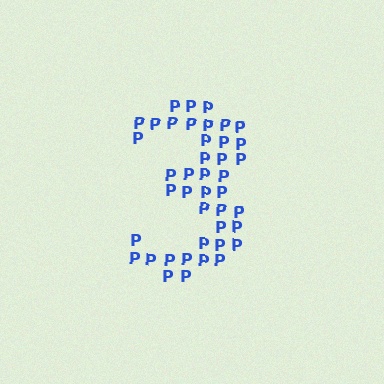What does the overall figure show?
The overall figure shows the digit 3.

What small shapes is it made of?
It is made of small letter P's.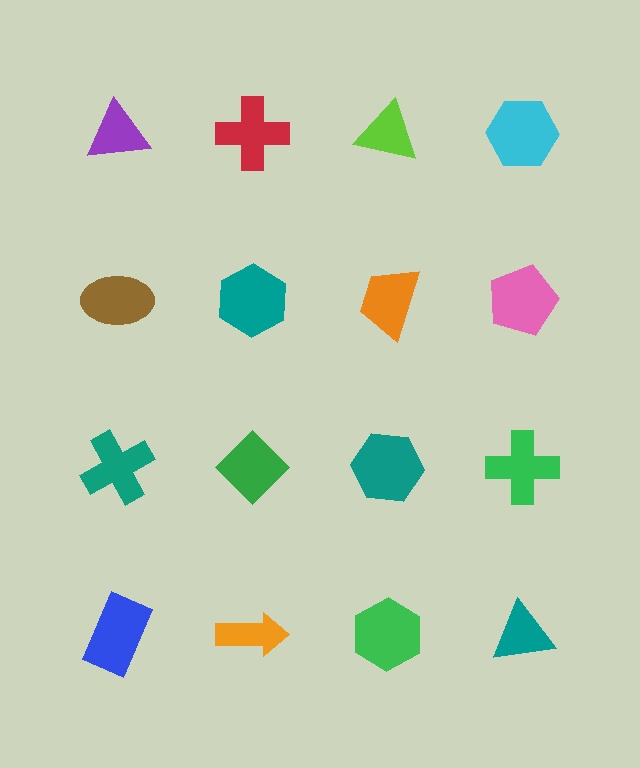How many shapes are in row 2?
4 shapes.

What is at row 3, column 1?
A teal cross.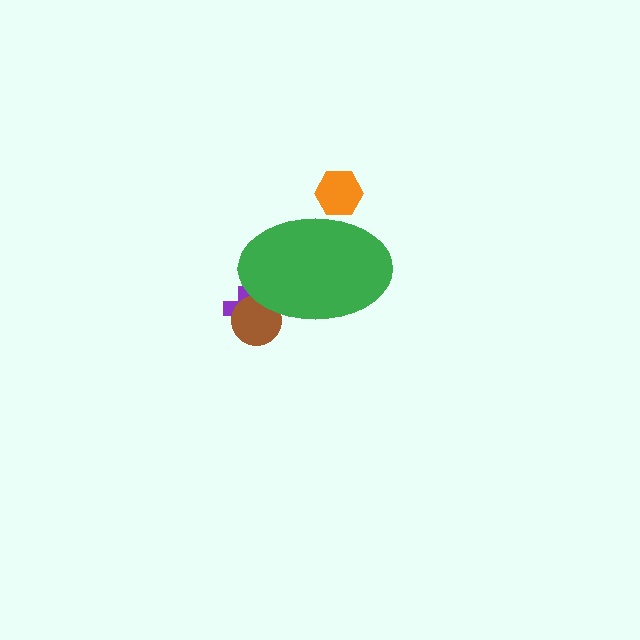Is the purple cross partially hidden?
Yes, the purple cross is partially hidden behind the green ellipse.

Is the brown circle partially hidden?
Yes, the brown circle is partially hidden behind the green ellipse.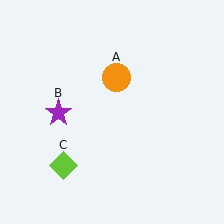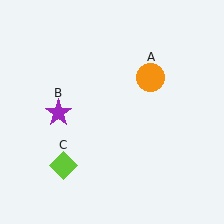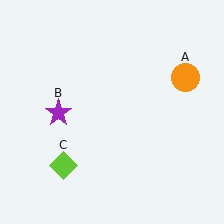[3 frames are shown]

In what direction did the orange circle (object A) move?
The orange circle (object A) moved right.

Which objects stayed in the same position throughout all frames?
Purple star (object B) and lime diamond (object C) remained stationary.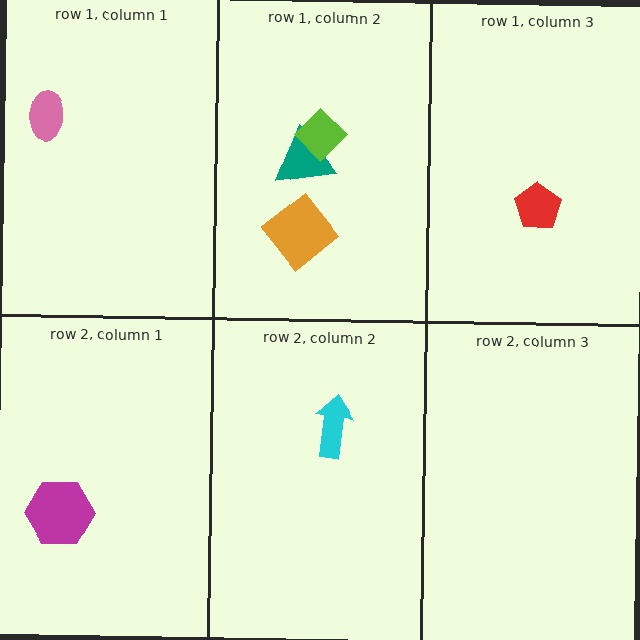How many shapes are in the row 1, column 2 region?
3.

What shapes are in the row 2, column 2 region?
The cyan arrow.